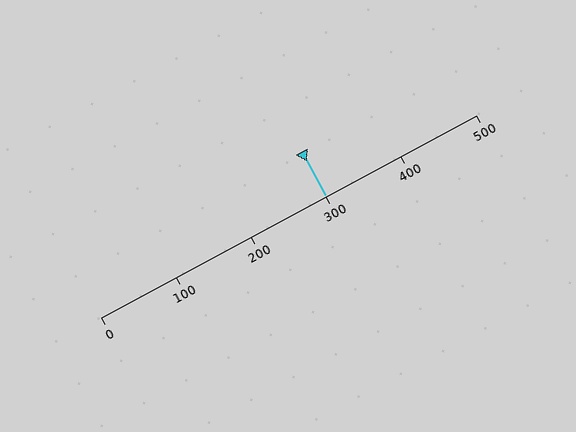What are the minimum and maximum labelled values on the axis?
The axis runs from 0 to 500.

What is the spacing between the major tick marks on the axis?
The major ticks are spaced 100 apart.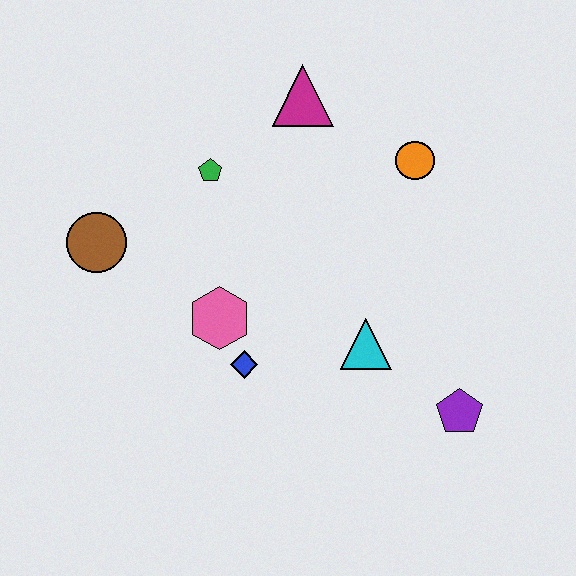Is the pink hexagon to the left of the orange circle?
Yes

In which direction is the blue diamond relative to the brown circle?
The blue diamond is to the right of the brown circle.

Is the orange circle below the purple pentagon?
No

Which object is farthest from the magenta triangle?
The purple pentagon is farthest from the magenta triangle.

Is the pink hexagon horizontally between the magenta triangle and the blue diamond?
No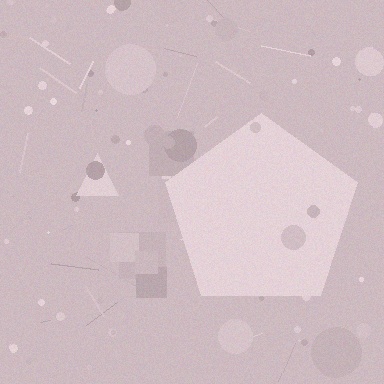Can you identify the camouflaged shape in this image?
The camouflaged shape is a pentagon.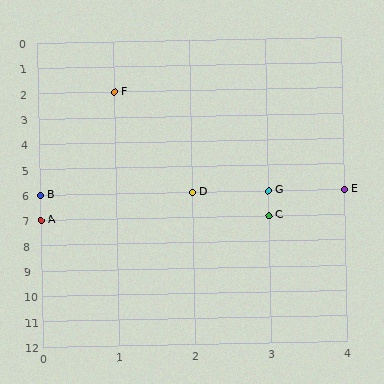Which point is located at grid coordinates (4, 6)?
Point E is at (4, 6).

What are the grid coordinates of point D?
Point D is at grid coordinates (2, 6).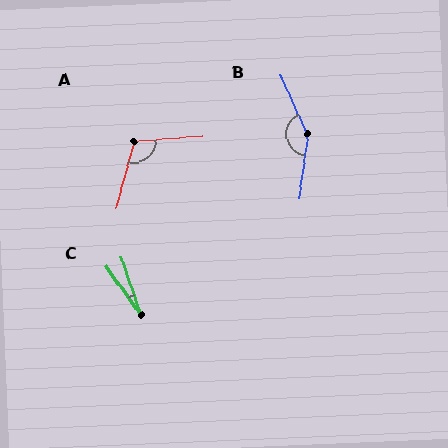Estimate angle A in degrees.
Approximately 110 degrees.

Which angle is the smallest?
C, at approximately 17 degrees.